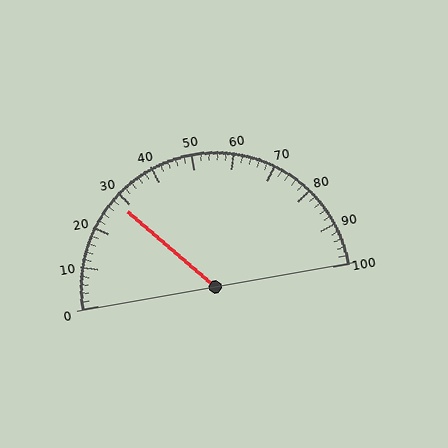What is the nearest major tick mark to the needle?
The nearest major tick mark is 30.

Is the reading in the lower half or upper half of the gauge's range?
The reading is in the lower half of the range (0 to 100).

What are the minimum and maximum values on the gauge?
The gauge ranges from 0 to 100.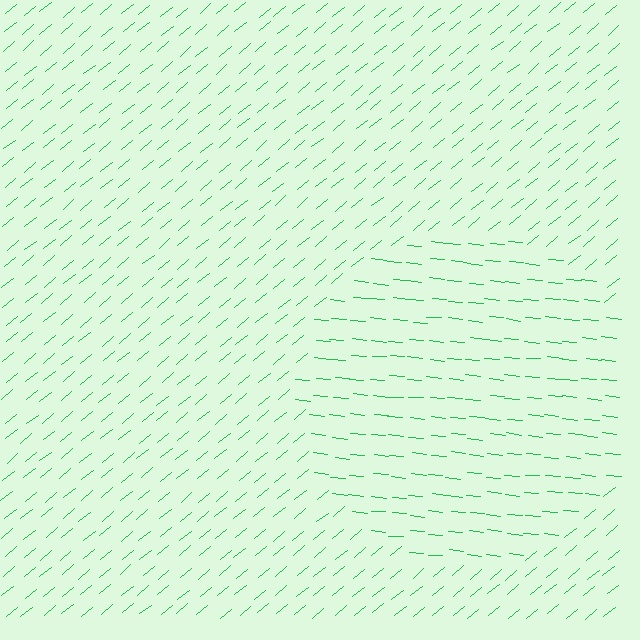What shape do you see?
I see a circle.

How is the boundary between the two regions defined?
The boundary is defined purely by a change in line orientation (approximately 45 degrees difference). All lines are the same color and thickness.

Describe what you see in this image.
The image is filled with small green line segments. A circle region in the image has lines oriented differently from the surrounding lines, creating a visible texture boundary.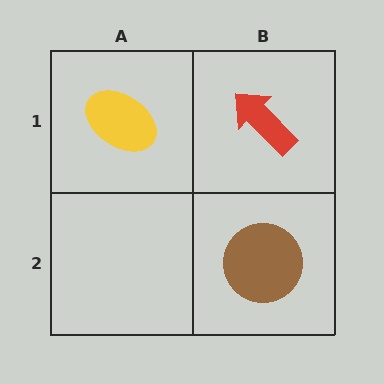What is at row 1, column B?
A red arrow.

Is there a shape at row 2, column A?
No, that cell is empty.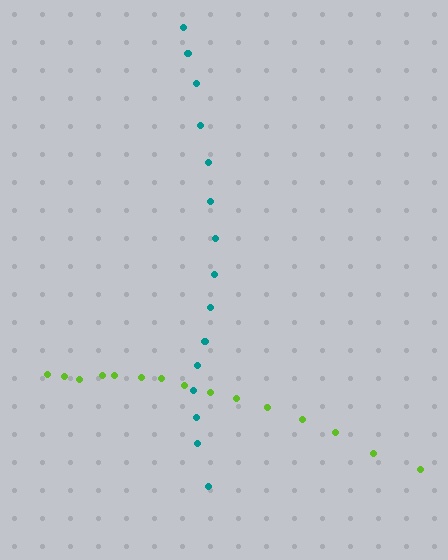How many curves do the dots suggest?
There are 2 distinct paths.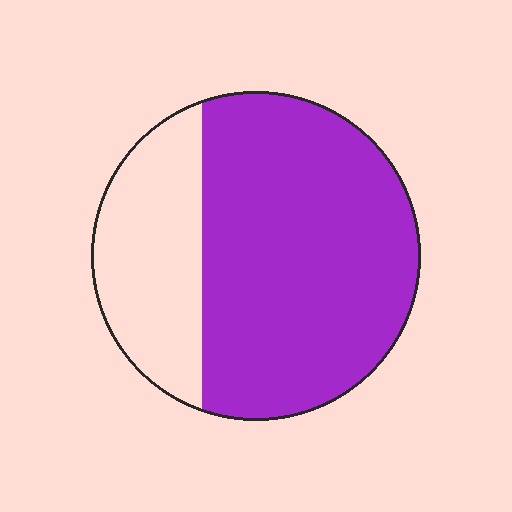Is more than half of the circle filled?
Yes.